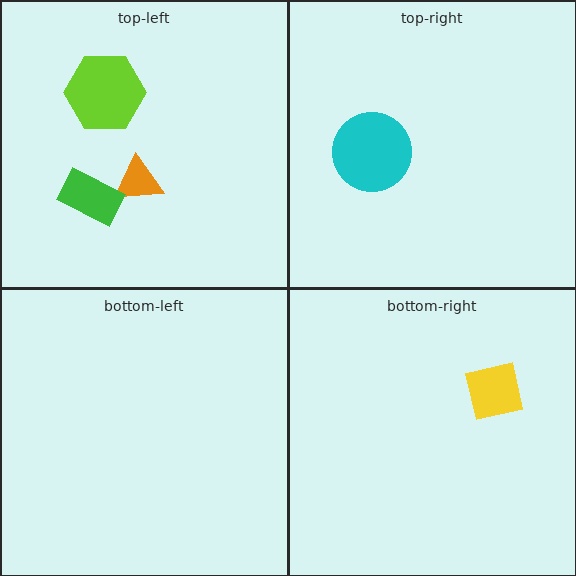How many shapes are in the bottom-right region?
1.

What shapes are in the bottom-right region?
The yellow square.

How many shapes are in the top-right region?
1.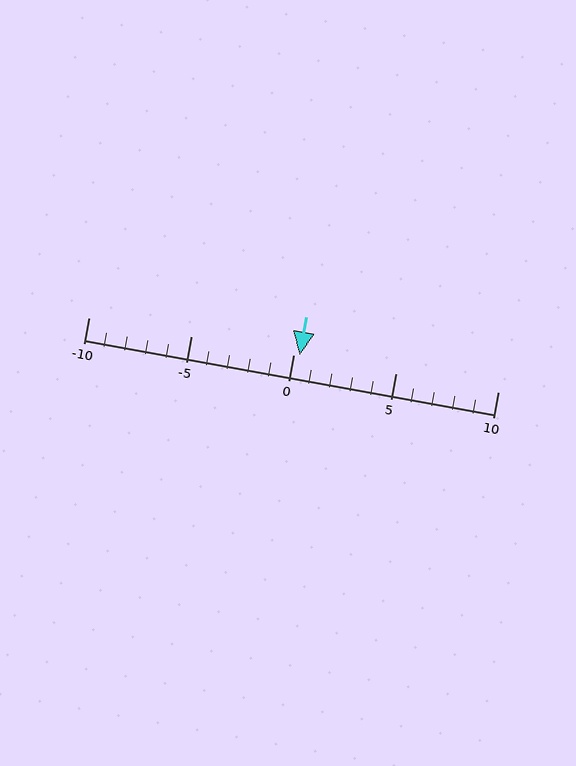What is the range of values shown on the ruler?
The ruler shows values from -10 to 10.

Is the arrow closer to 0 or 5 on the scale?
The arrow is closer to 0.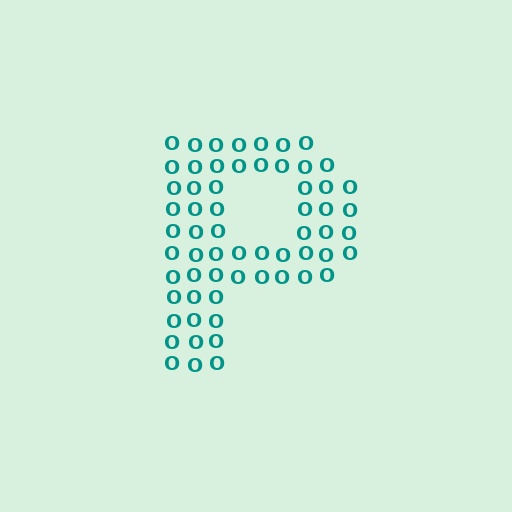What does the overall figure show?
The overall figure shows the letter P.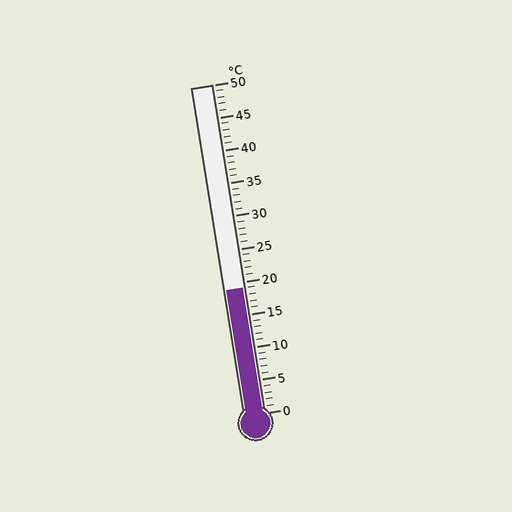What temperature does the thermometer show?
The thermometer shows approximately 19°C.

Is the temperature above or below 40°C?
The temperature is below 40°C.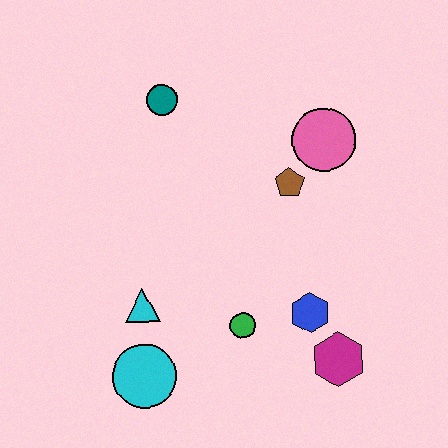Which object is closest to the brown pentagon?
The pink circle is closest to the brown pentagon.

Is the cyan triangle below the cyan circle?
No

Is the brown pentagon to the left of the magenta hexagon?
Yes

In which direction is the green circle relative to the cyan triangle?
The green circle is to the right of the cyan triangle.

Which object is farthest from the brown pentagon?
The cyan circle is farthest from the brown pentagon.